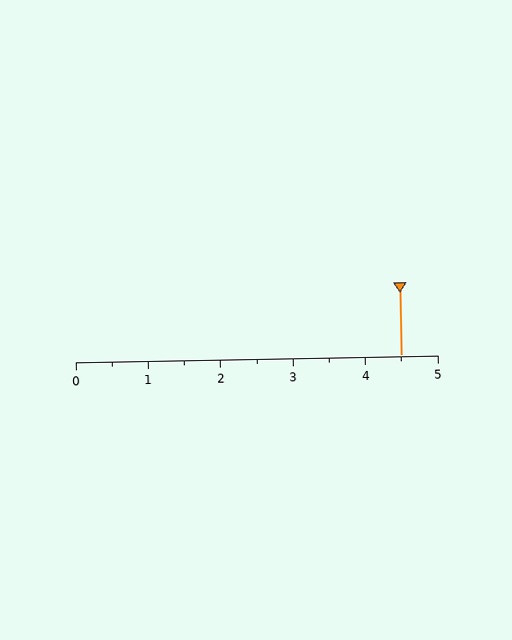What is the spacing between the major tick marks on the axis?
The major ticks are spaced 1 apart.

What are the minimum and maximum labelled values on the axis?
The axis runs from 0 to 5.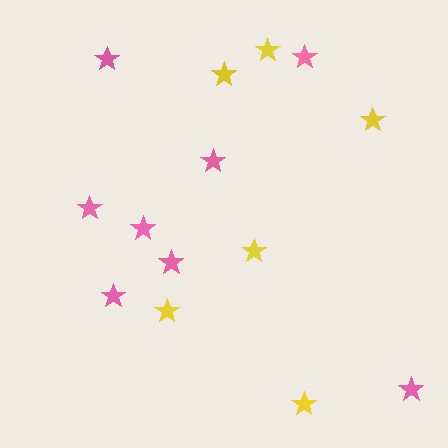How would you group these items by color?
There are 2 groups: one group of pink stars (8) and one group of yellow stars (6).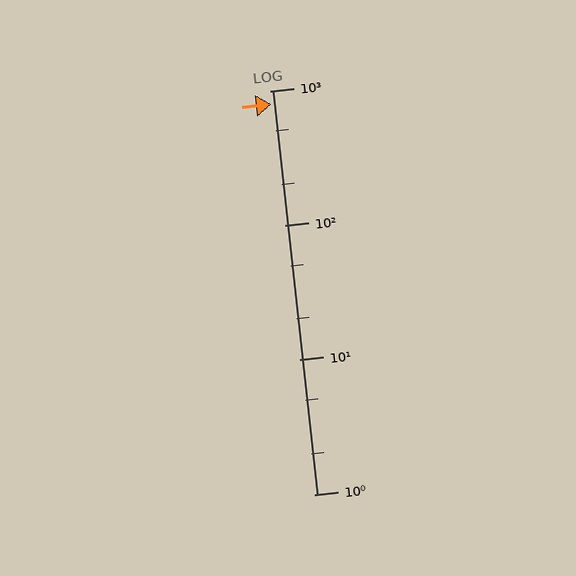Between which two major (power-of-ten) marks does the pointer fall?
The pointer is between 100 and 1000.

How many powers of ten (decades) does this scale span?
The scale spans 3 decades, from 1 to 1000.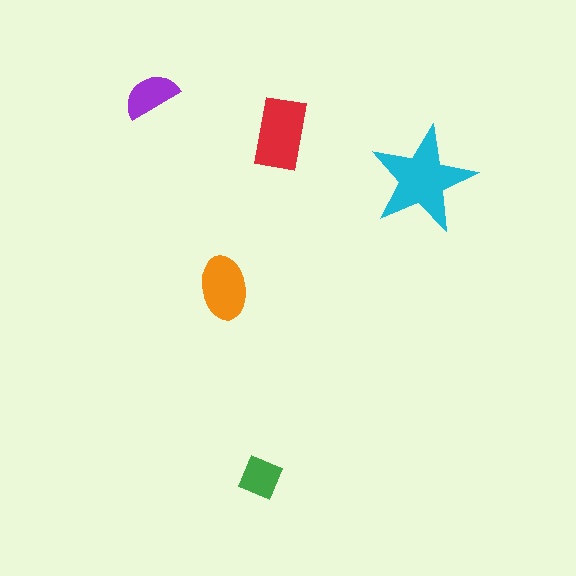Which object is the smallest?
The green diamond.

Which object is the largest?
The cyan star.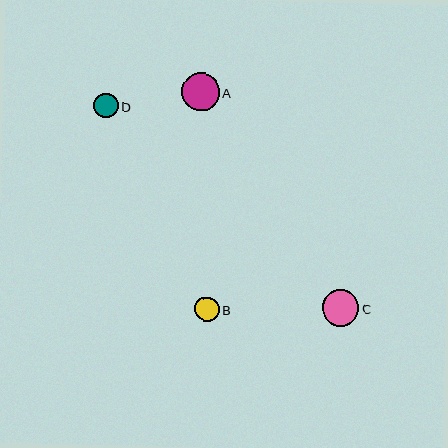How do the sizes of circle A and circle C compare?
Circle A and circle C are approximately the same size.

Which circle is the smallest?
Circle B is the smallest with a size of approximately 24 pixels.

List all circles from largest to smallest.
From largest to smallest: A, C, D, B.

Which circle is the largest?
Circle A is the largest with a size of approximately 37 pixels.